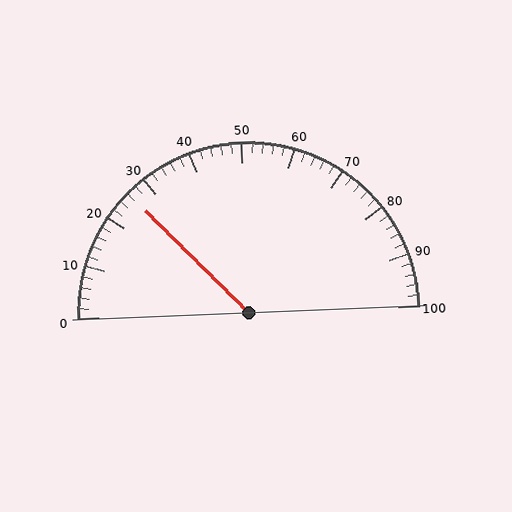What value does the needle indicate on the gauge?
The needle indicates approximately 26.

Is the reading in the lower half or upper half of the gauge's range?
The reading is in the lower half of the range (0 to 100).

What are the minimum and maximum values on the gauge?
The gauge ranges from 0 to 100.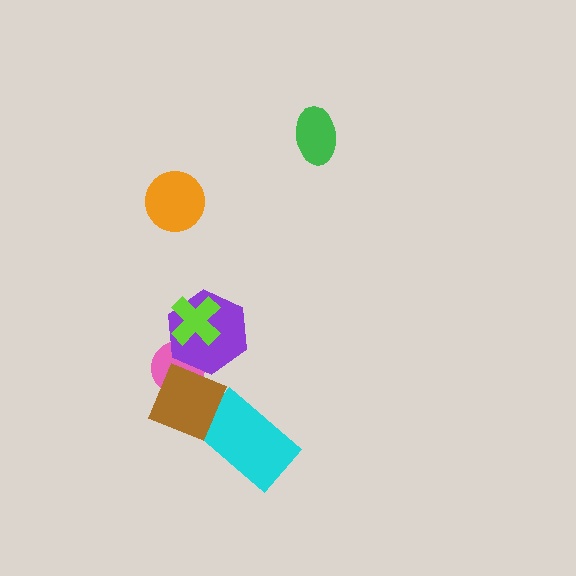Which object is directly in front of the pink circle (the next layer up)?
The purple hexagon is directly in front of the pink circle.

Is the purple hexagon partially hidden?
Yes, it is partially covered by another shape.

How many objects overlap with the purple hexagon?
3 objects overlap with the purple hexagon.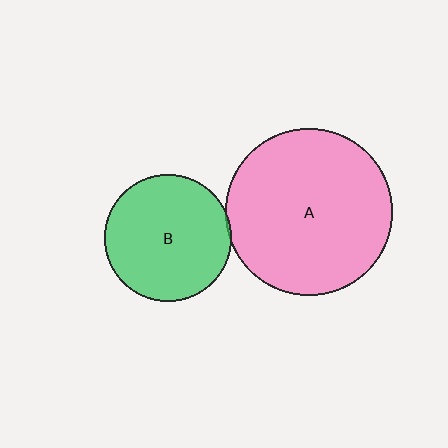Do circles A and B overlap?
Yes.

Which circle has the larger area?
Circle A (pink).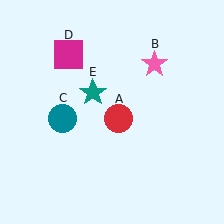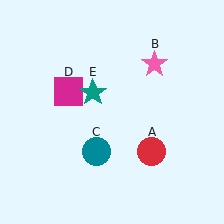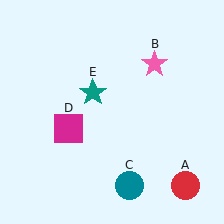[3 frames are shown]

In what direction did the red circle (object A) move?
The red circle (object A) moved down and to the right.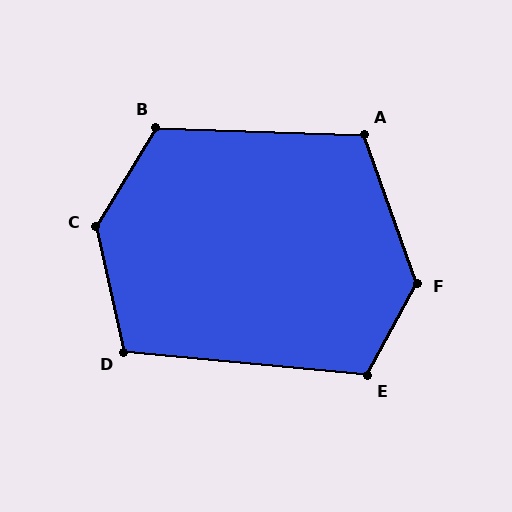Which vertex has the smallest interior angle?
D, at approximately 108 degrees.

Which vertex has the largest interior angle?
C, at approximately 136 degrees.